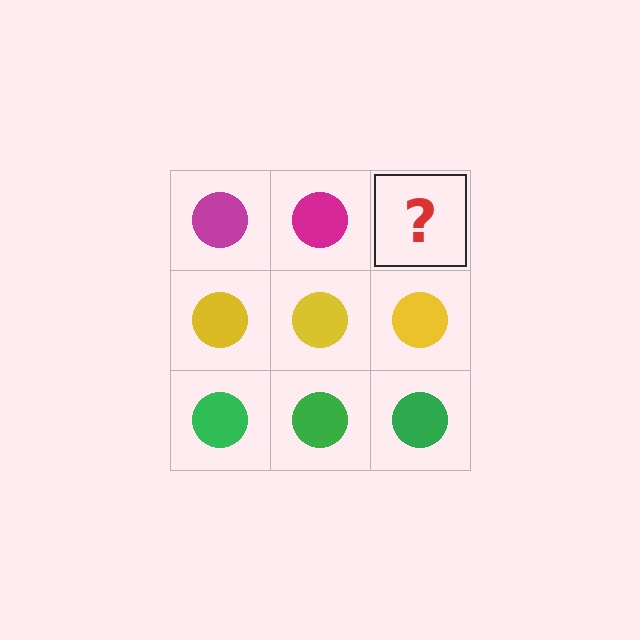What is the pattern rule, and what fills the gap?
The rule is that each row has a consistent color. The gap should be filled with a magenta circle.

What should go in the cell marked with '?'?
The missing cell should contain a magenta circle.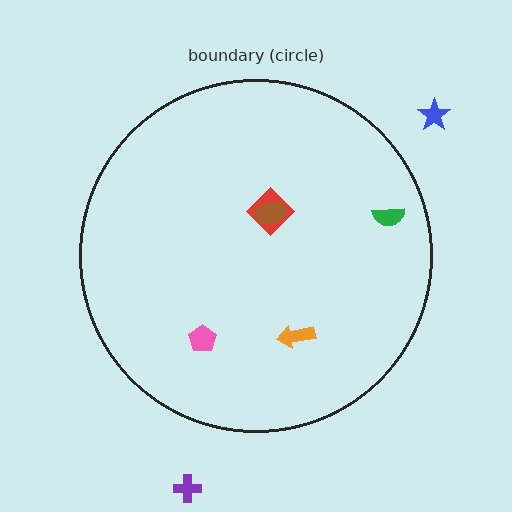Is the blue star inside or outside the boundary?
Outside.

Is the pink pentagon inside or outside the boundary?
Inside.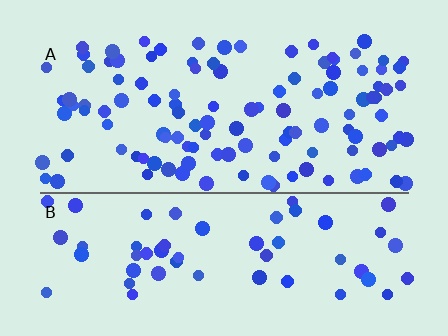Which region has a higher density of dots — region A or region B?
A (the top).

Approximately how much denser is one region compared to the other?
Approximately 1.9× — region A over region B.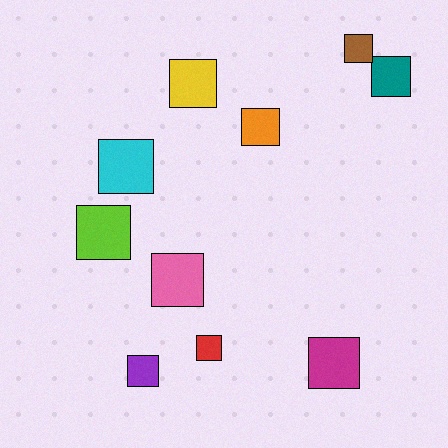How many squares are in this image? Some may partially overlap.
There are 10 squares.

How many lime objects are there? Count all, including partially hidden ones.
There is 1 lime object.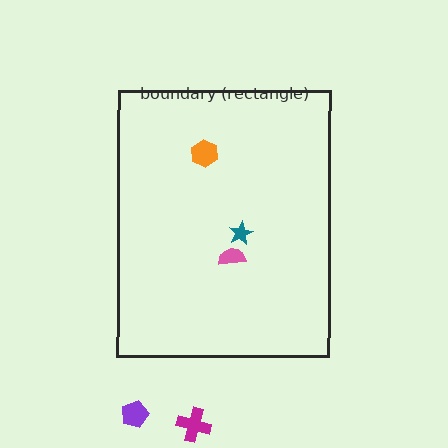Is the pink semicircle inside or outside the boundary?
Inside.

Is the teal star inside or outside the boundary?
Inside.